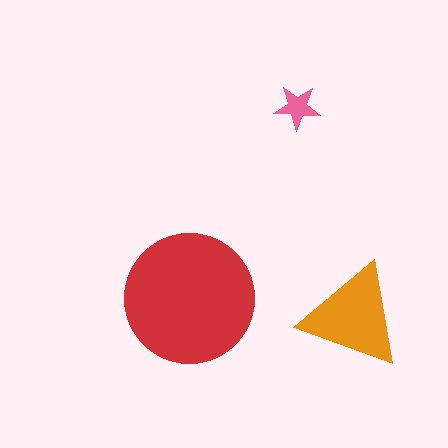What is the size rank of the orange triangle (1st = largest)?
2nd.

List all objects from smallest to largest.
The pink star, the orange triangle, the red circle.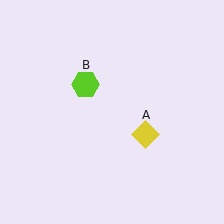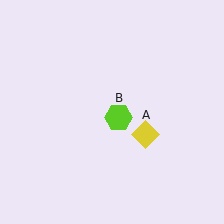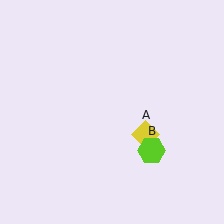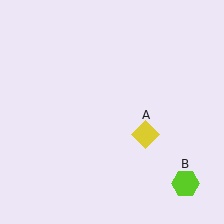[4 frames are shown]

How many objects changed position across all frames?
1 object changed position: lime hexagon (object B).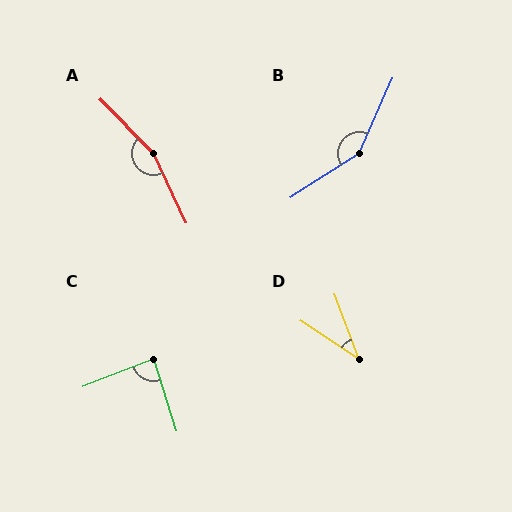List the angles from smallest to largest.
D (36°), C (87°), B (146°), A (160°).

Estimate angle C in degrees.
Approximately 87 degrees.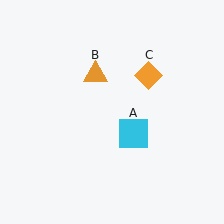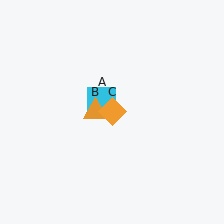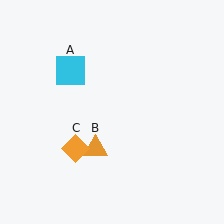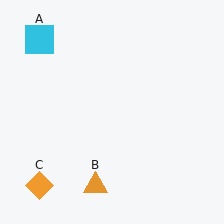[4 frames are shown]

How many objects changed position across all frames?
3 objects changed position: cyan square (object A), orange triangle (object B), orange diamond (object C).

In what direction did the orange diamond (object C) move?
The orange diamond (object C) moved down and to the left.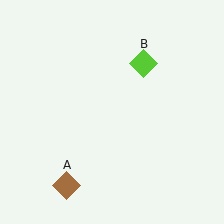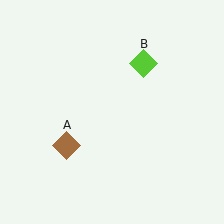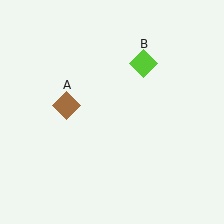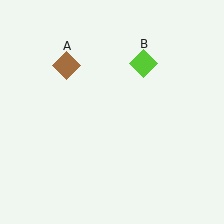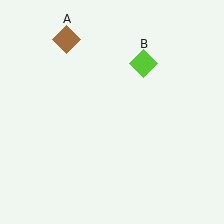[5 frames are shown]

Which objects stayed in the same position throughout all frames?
Lime diamond (object B) remained stationary.